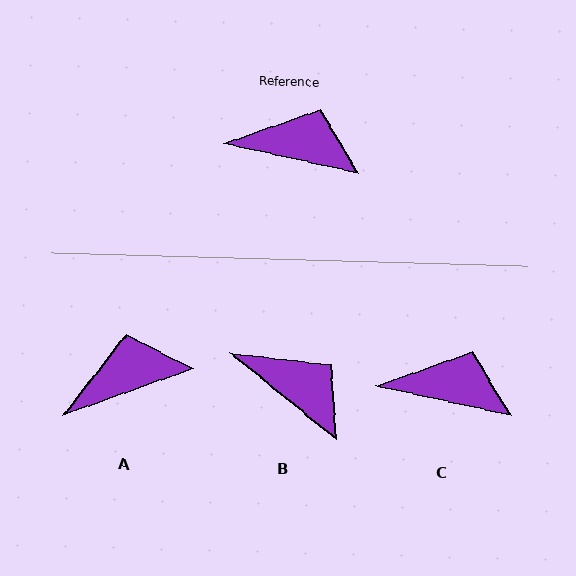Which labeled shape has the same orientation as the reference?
C.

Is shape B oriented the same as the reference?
No, it is off by about 27 degrees.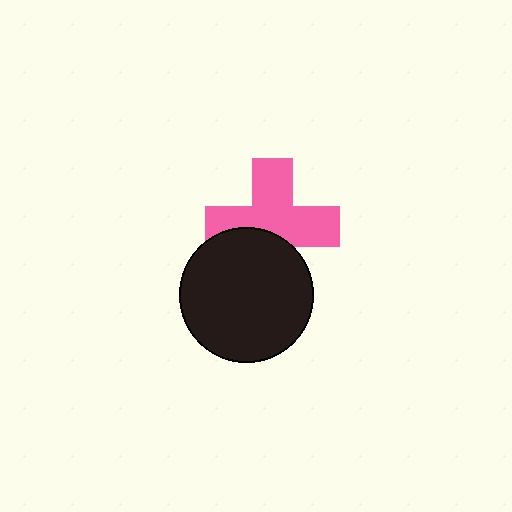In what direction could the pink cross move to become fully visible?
The pink cross could move up. That would shift it out from behind the black circle entirely.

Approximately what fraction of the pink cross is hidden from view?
Roughly 34% of the pink cross is hidden behind the black circle.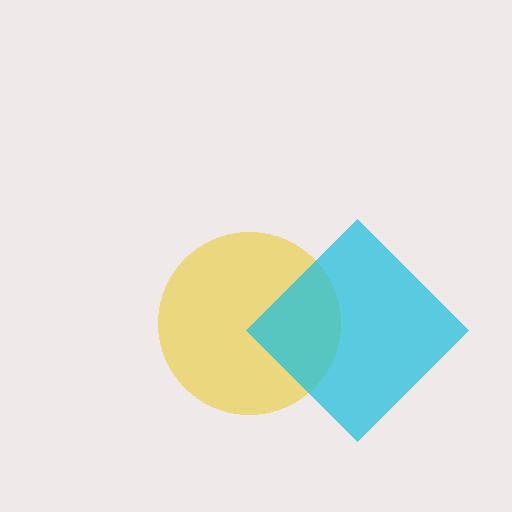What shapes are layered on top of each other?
The layered shapes are: a yellow circle, a cyan diamond.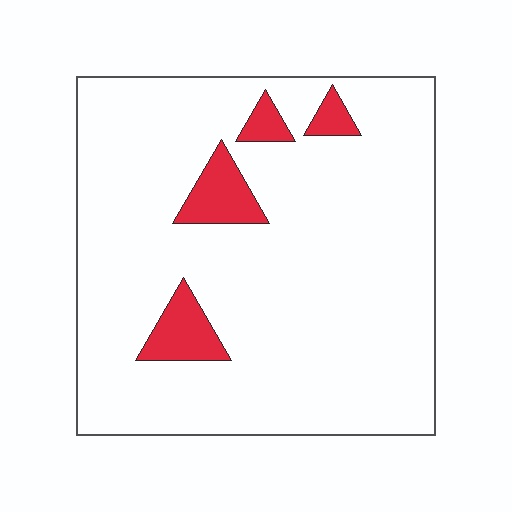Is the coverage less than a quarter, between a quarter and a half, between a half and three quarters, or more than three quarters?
Less than a quarter.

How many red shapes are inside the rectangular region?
4.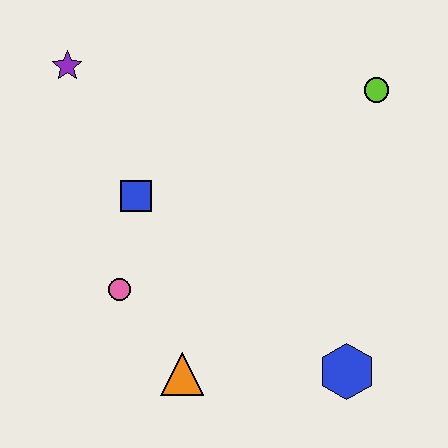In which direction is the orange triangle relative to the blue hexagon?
The orange triangle is to the left of the blue hexagon.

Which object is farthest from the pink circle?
The lime circle is farthest from the pink circle.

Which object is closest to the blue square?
The pink circle is closest to the blue square.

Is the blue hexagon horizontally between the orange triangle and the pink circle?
No